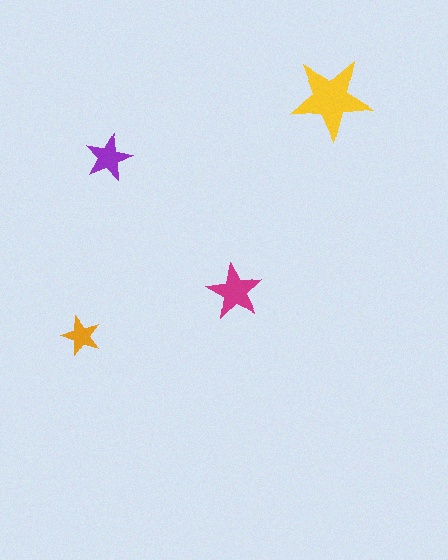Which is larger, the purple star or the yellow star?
The yellow one.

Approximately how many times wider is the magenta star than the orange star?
About 1.5 times wider.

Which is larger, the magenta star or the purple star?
The magenta one.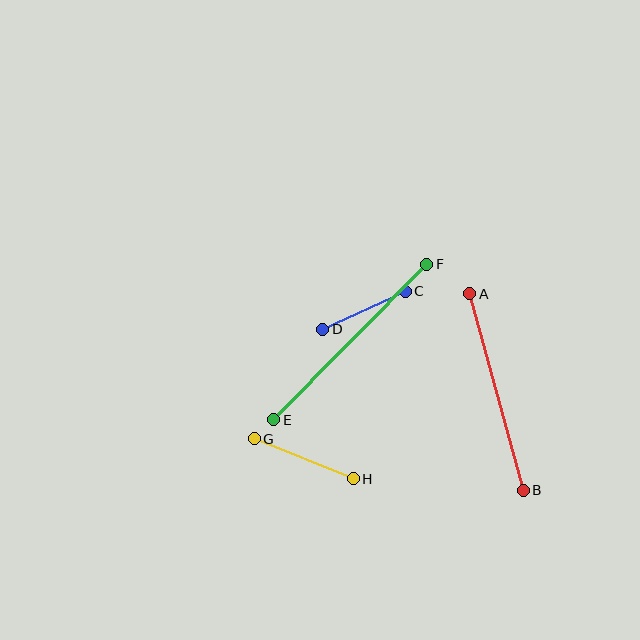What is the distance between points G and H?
The distance is approximately 107 pixels.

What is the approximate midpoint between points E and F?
The midpoint is at approximately (350, 342) pixels.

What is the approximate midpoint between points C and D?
The midpoint is at approximately (364, 310) pixels.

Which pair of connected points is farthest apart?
Points E and F are farthest apart.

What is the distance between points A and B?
The distance is approximately 203 pixels.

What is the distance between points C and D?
The distance is approximately 91 pixels.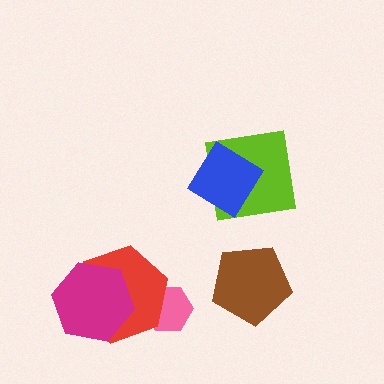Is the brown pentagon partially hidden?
No, no other shape covers it.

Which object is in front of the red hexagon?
The magenta hexagon is in front of the red hexagon.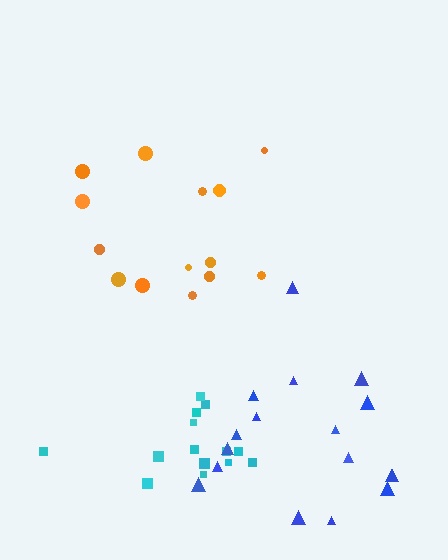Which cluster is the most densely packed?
Cyan.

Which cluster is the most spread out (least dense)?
Blue.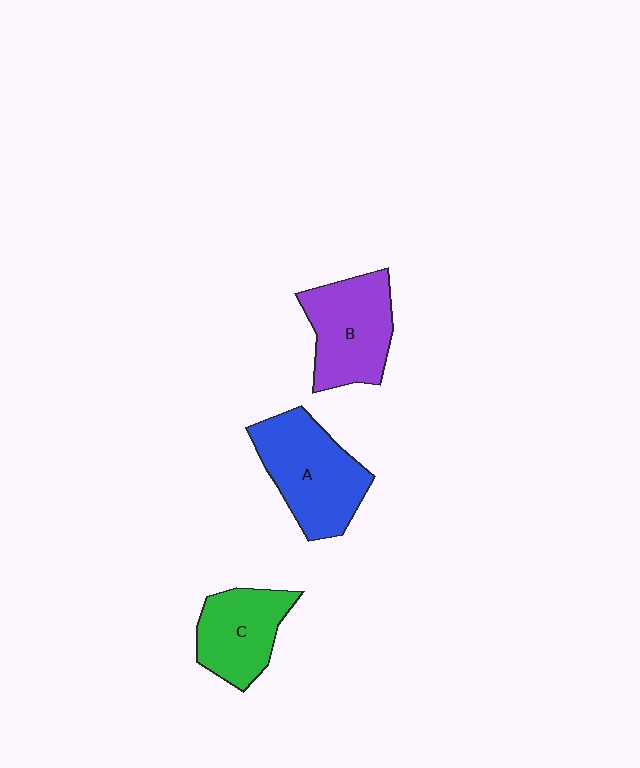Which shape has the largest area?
Shape A (blue).